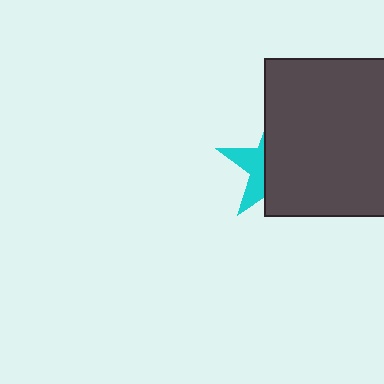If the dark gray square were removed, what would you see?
You would see the complete cyan star.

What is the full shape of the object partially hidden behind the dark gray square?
The partially hidden object is a cyan star.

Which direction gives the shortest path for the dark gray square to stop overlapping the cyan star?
Moving right gives the shortest separation.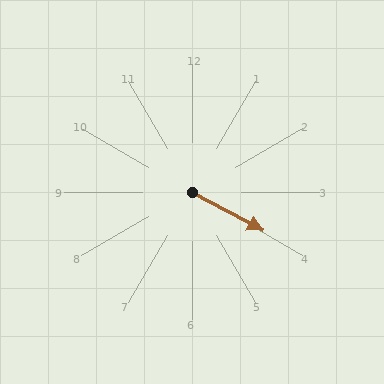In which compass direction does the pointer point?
Southeast.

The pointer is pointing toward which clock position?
Roughly 4 o'clock.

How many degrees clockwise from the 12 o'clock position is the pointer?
Approximately 118 degrees.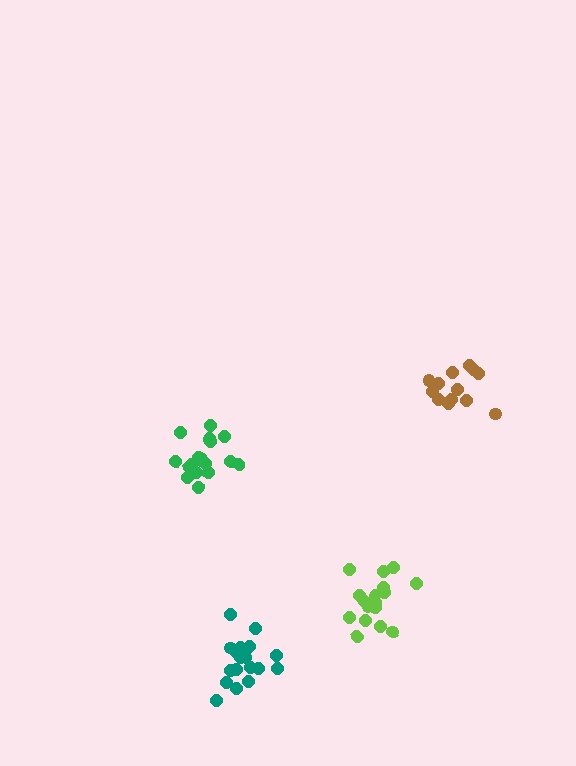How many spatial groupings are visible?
There are 4 spatial groupings.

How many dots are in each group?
Group 1: 18 dots, Group 2: 18 dots, Group 3: 17 dots, Group 4: 13 dots (66 total).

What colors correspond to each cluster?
The clusters are colored: teal, green, lime, brown.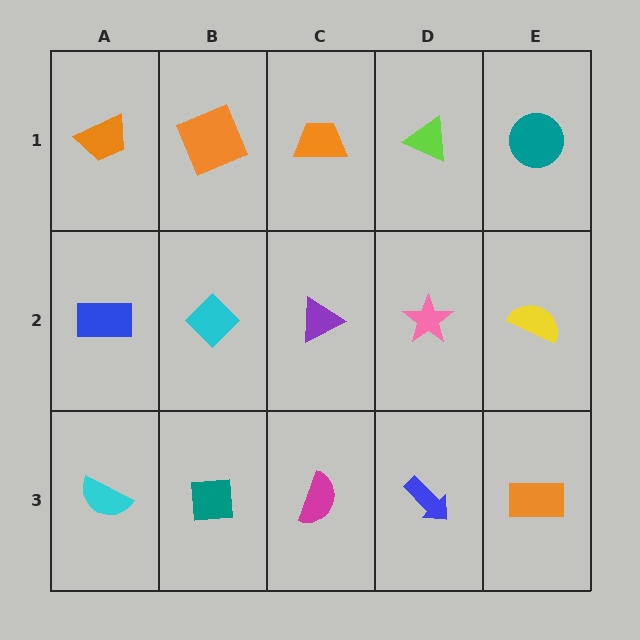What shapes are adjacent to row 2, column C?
An orange trapezoid (row 1, column C), a magenta semicircle (row 3, column C), a cyan diamond (row 2, column B), a pink star (row 2, column D).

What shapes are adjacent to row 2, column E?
A teal circle (row 1, column E), an orange rectangle (row 3, column E), a pink star (row 2, column D).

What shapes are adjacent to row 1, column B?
A cyan diamond (row 2, column B), an orange trapezoid (row 1, column A), an orange trapezoid (row 1, column C).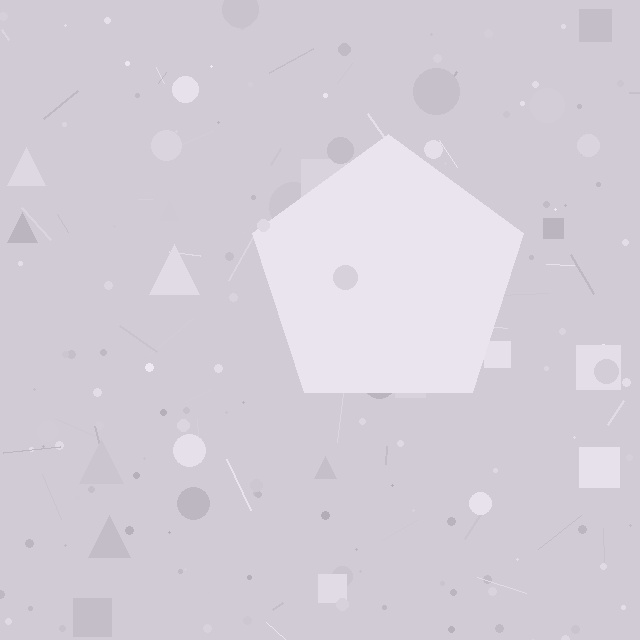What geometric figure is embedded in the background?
A pentagon is embedded in the background.